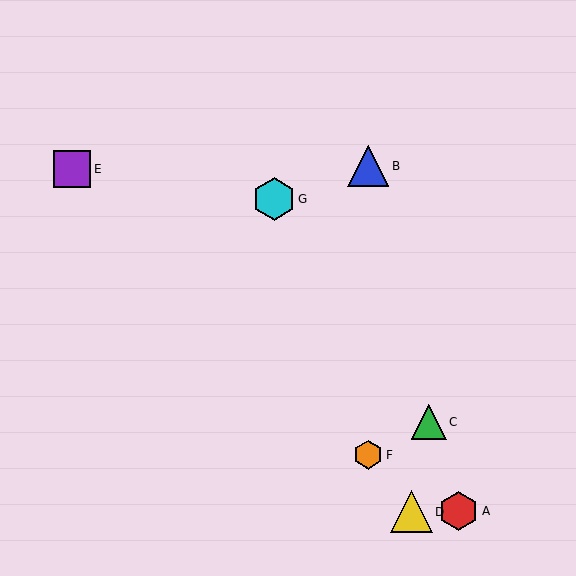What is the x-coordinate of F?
Object F is at x≈368.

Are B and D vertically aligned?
No, B is at x≈368 and D is at x≈411.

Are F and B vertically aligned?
Yes, both are at x≈368.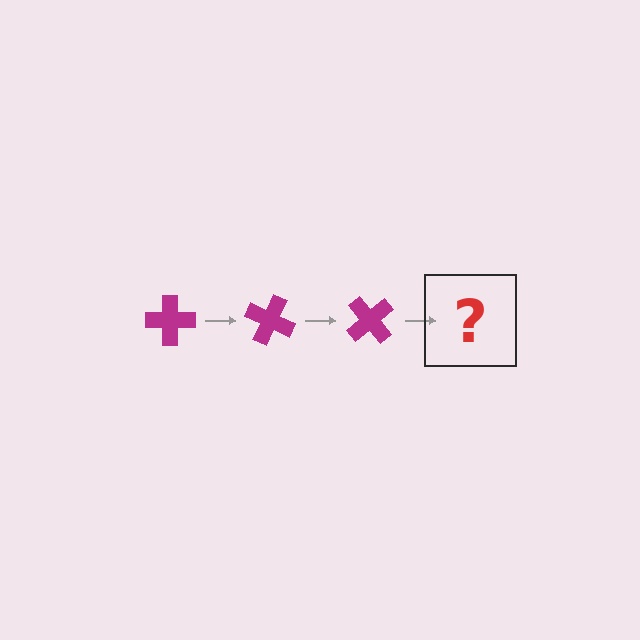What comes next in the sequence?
The next element should be a magenta cross rotated 75 degrees.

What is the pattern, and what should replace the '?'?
The pattern is that the cross rotates 25 degrees each step. The '?' should be a magenta cross rotated 75 degrees.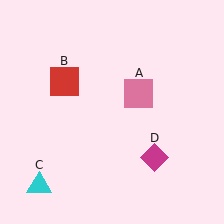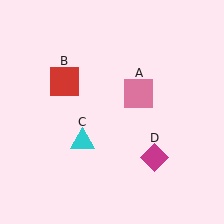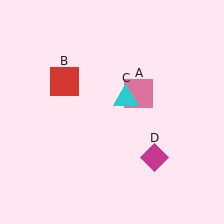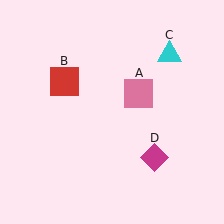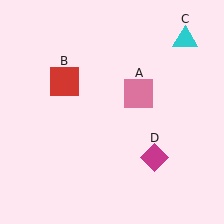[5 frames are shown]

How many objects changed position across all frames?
1 object changed position: cyan triangle (object C).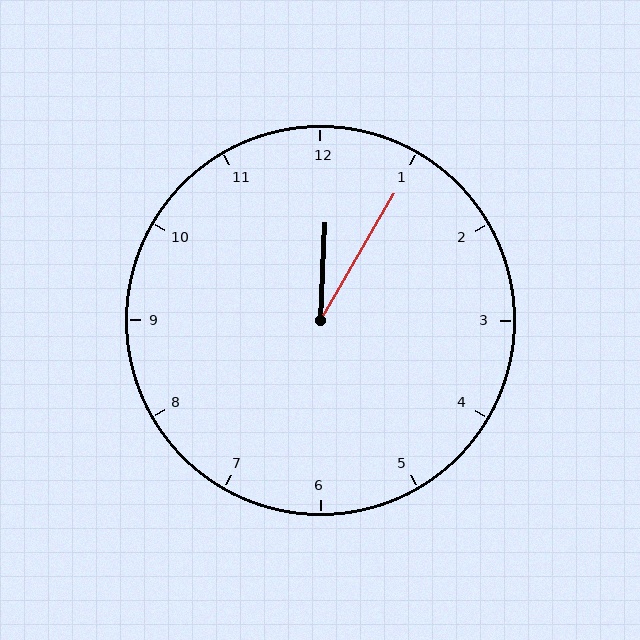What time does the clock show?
12:05.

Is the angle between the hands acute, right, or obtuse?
It is acute.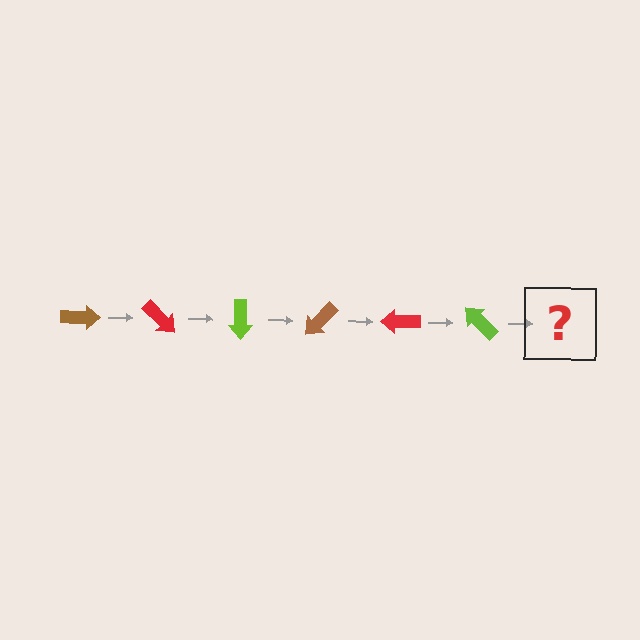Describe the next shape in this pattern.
It should be a brown arrow, rotated 270 degrees from the start.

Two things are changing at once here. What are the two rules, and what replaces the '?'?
The two rules are that it rotates 45 degrees each step and the color cycles through brown, red, and lime. The '?' should be a brown arrow, rotated 270 degrees from the start.